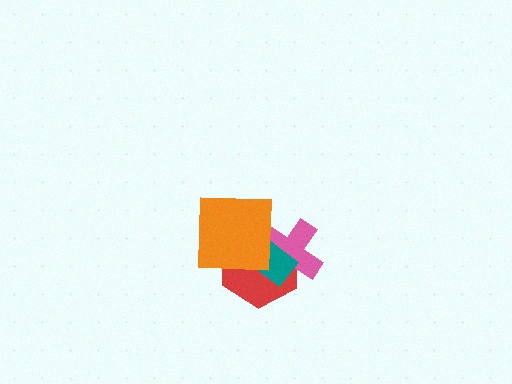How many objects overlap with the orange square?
3 objects overlap with the orange square.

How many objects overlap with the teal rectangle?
3 objects overlap with the teal rectangle.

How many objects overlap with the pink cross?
3 objects overlap with the pink cross.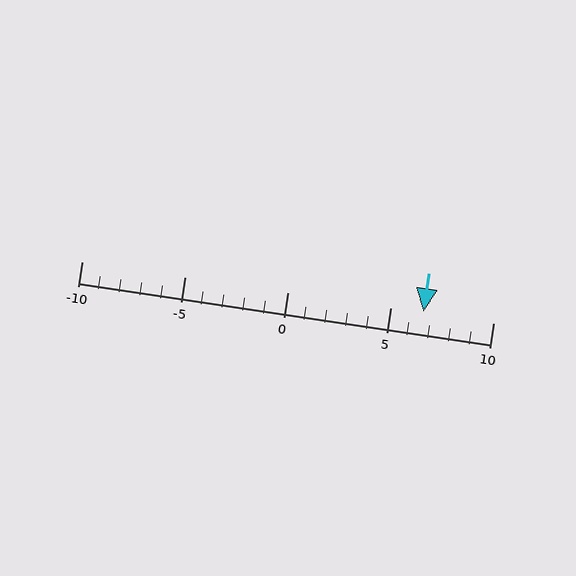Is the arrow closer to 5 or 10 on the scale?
The arrow is closer to 5.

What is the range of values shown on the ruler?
The ruler shows values from -10 to 10.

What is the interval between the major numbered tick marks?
The major tick marks are spaced 5 units apart.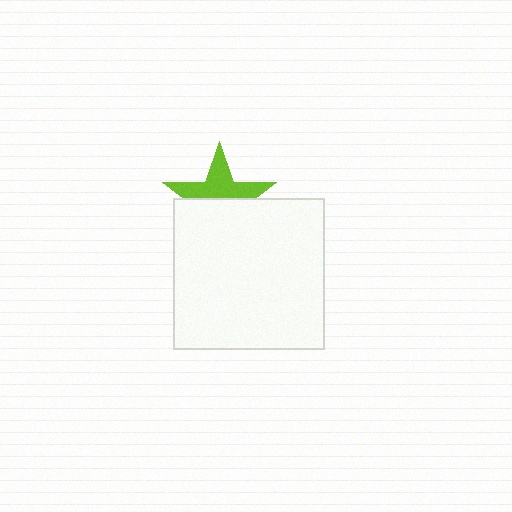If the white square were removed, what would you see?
You would see the complete lime star.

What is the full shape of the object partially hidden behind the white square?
The partially hidden object is a lime star.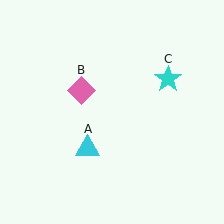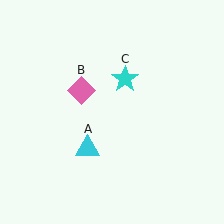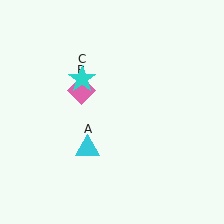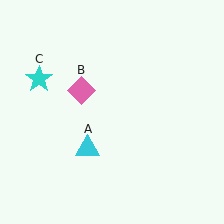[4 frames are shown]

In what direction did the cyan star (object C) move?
The cyan star (object C) moved left.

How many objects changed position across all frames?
1 object changed position: cyan star (object C).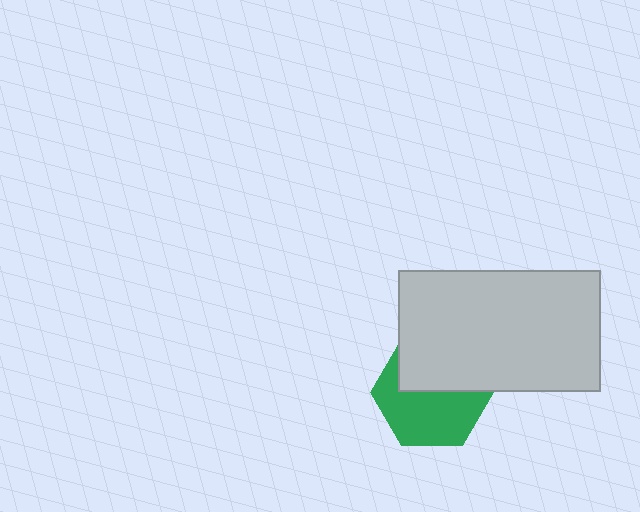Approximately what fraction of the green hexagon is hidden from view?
Roughly 42% of the green hexagon is hidden behind the light gray rectangle.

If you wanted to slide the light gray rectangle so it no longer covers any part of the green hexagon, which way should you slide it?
Slide it up — that is the most direct way to separate the two shapes.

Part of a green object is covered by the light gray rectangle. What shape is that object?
It is a hexagon.